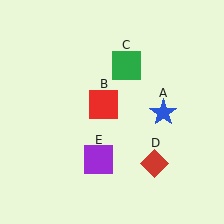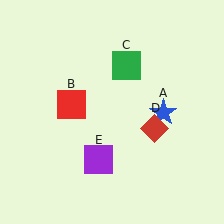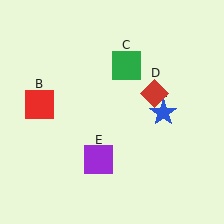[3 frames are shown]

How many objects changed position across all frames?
2 objects changed position: red square (object B), red diamond (object D).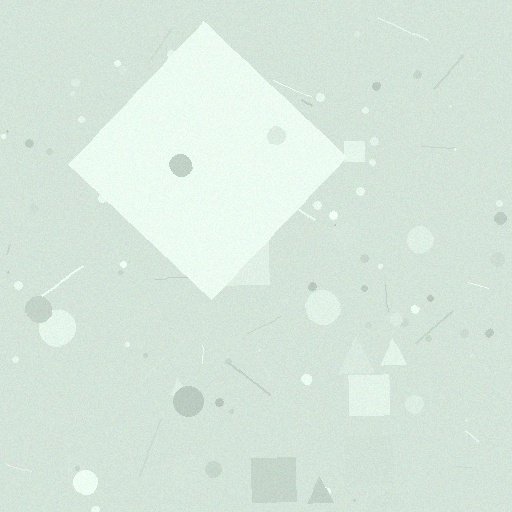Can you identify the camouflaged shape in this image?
The camouflaged shape is a diamond.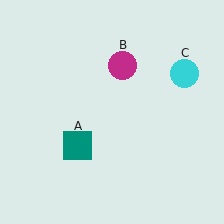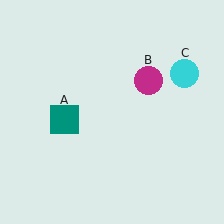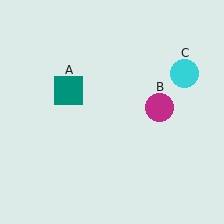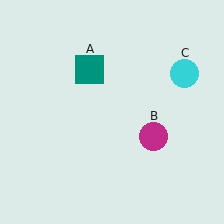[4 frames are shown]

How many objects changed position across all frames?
2 objects changed position: teal square (object A), magenta circle (object B).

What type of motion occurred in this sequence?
The teal square (object A), magenta circle (object B) rotated clockwise around the center of the scene.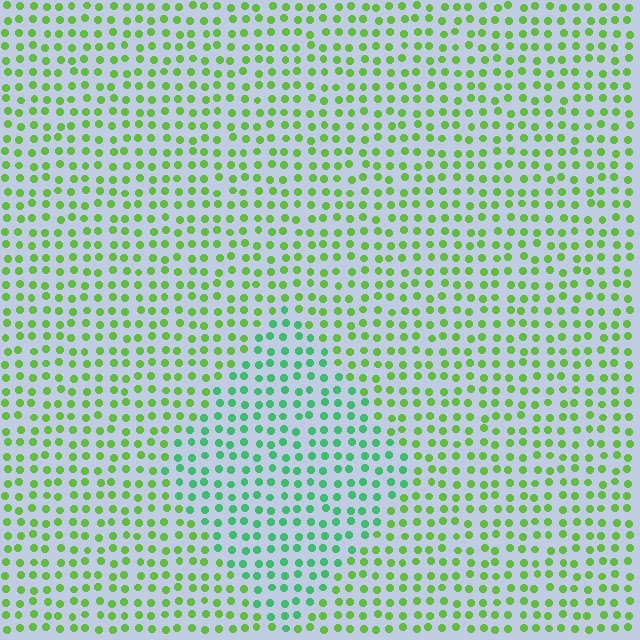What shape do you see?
I see a diamond.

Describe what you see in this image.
The image is filled with small lime elements in a uniform arrangement. A diamond-shaped region is visible where the elements are tinted to a slightly different hue, forming a subtle color boundary.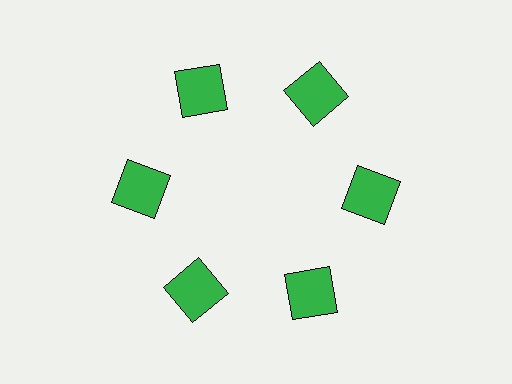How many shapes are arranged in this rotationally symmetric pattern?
There are 6 shapes, arranged in 6 groups of 1.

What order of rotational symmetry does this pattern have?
This pattern has 6-fold rotational symmetry.